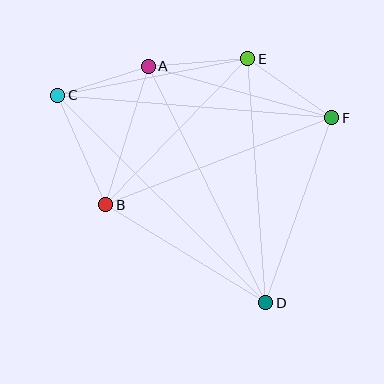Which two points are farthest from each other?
Points C and D are farthest from each other.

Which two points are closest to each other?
Points A and C are closest to each other.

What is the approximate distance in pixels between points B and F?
The distance between B and F is approximately 242 pixels.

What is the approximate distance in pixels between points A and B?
The distance between A and B is approximately 145 pixels.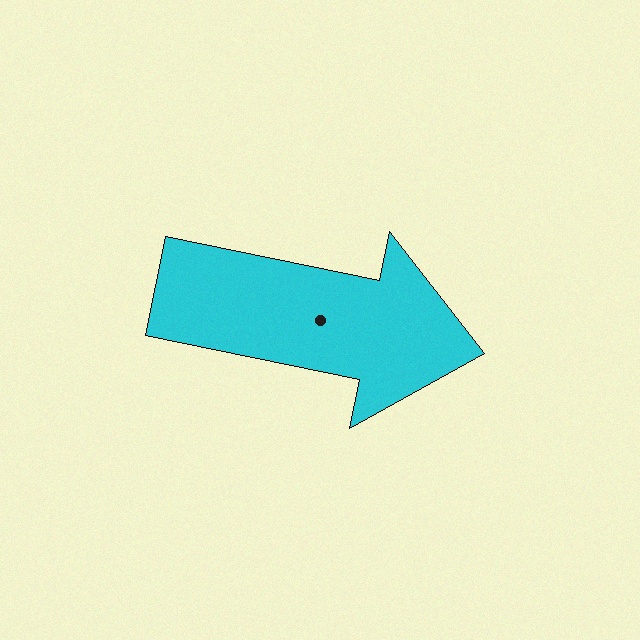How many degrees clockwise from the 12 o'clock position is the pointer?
Approximately 102 degrees.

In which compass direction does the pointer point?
East.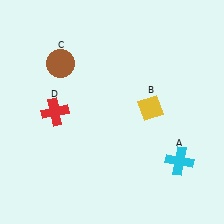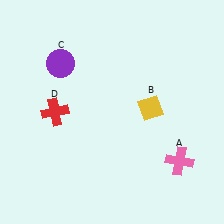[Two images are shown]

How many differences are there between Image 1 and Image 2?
There are 2 differences between the two images.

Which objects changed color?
A changed from cyan to pink. C changed from brown to purple.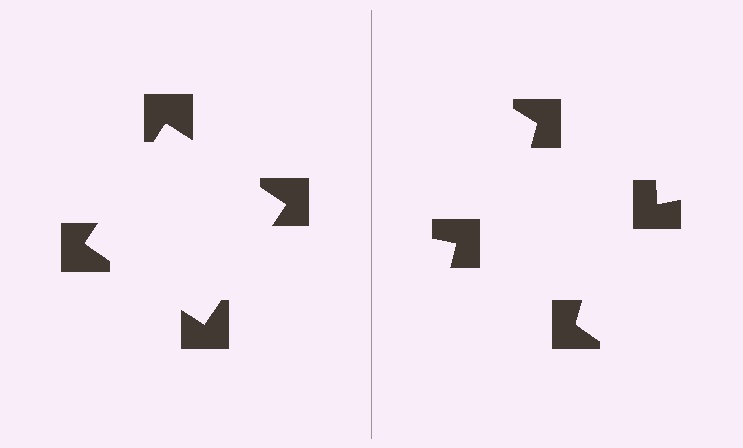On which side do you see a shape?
An illusory square appears on the left side. On the right side the wedge cuts are rotated, so no coherent shape forms.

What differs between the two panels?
The notched squares are positioned identically on both sides; only the wedge orientations differ. On the left they align to a square; on the right they are misaligned.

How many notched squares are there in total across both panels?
8 — 4 on each side.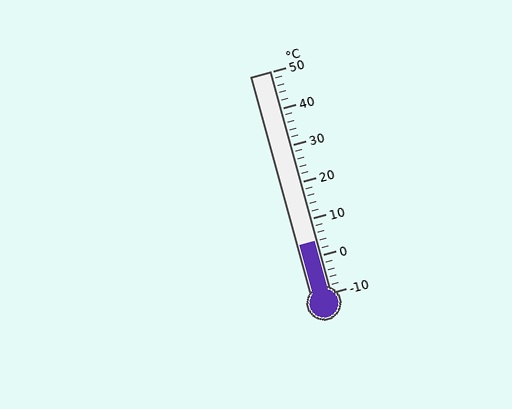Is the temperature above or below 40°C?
The temperature is below 40°C.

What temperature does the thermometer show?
The thermometer shows approximately 4°C.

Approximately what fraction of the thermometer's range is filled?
The thermometer is filled to approximately 25% of its range.